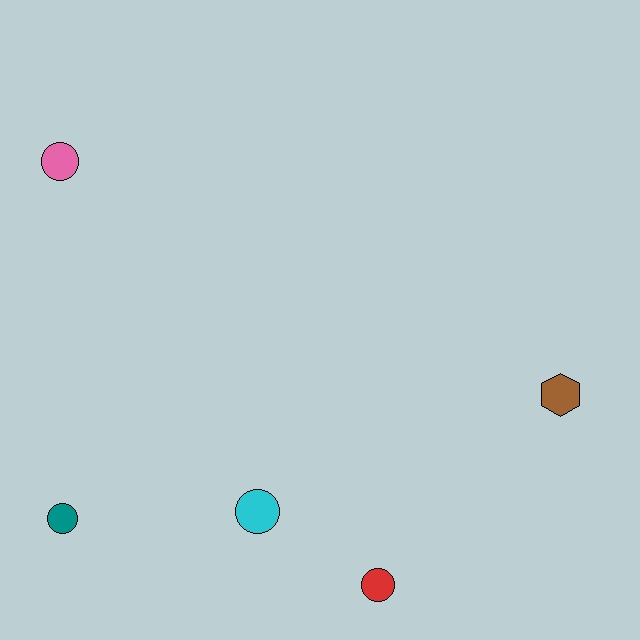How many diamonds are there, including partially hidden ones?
There are no diamonds.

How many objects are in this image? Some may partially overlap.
There are 5 objects.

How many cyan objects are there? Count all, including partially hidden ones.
There is 1 cyan object.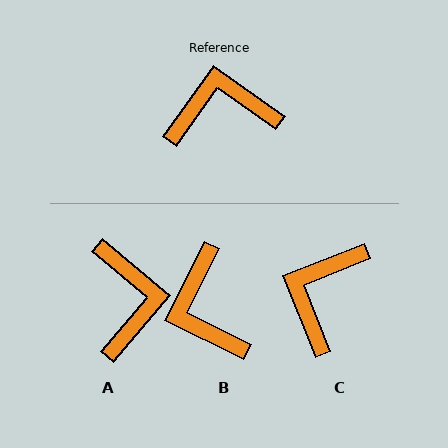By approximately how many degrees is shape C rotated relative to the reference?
Approximately 57 degrees counter-clockwise.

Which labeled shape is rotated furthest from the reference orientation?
B, about 99 degrees away.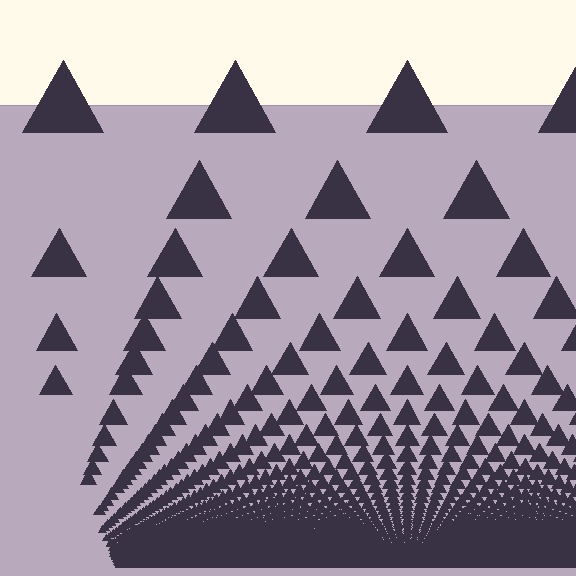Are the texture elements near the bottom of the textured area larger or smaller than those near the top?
Smaller. The gradient is inverted — elements near the bottom are smaller and denser.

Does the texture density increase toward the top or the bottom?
Density increases toward the bottom.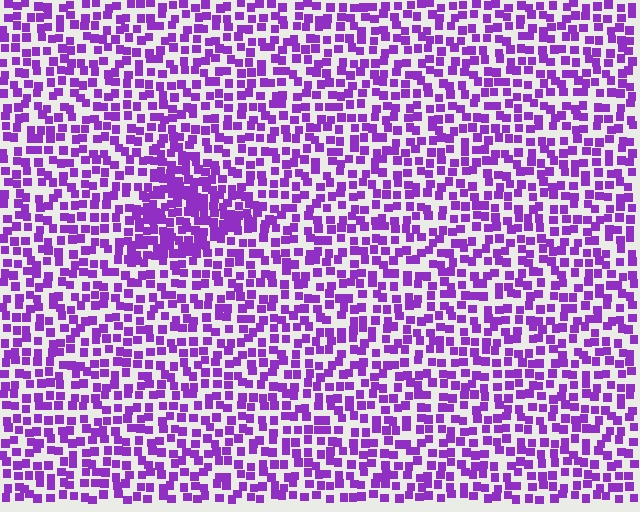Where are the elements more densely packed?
The elements are more densely packed inside the triangle boundary.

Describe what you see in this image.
The image contains small purple elements arranged at two different densities. A triangle-shaped region is visible where the elements are more densely packed than the surrounding area.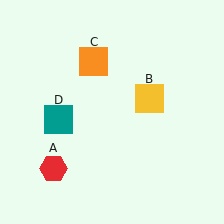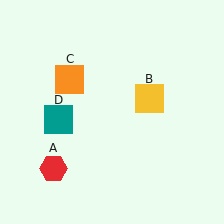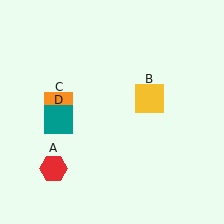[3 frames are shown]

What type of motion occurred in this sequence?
The orange square (object C) rotated counterclockwise around the center of the scene.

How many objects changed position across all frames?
1 object changed position: orange square (object C).